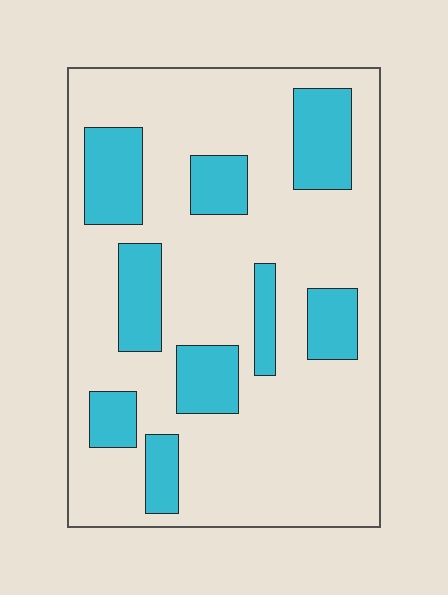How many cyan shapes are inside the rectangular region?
9.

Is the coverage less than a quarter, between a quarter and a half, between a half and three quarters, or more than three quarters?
Less than a quarter.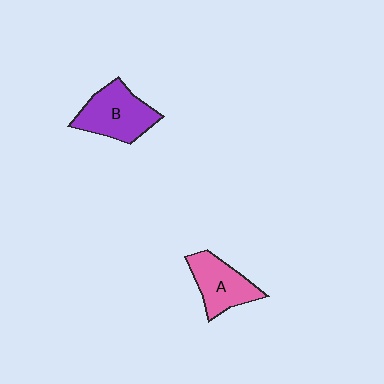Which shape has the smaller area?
Shape A (pink).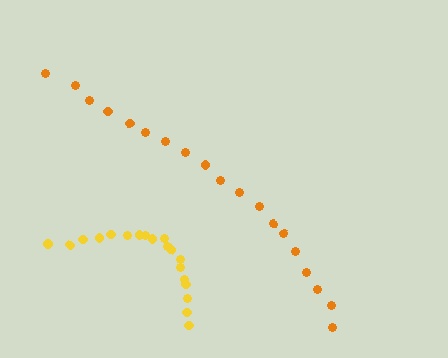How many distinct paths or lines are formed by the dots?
There are 2 distinct paths.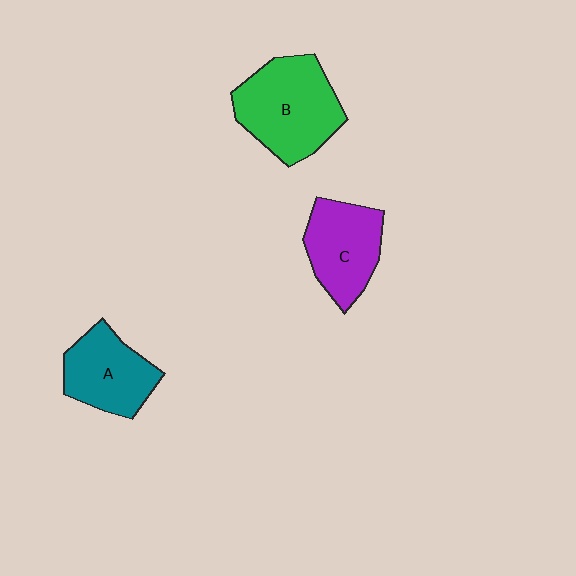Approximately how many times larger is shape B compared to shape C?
Approximately 1.3 times.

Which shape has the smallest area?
Shape A (teal).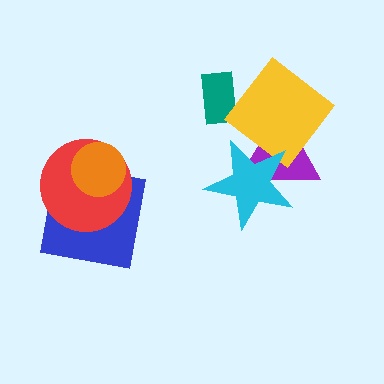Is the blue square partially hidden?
Yes, it is partially covered by another shape.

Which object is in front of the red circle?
The orange circle is in front of the red circle.